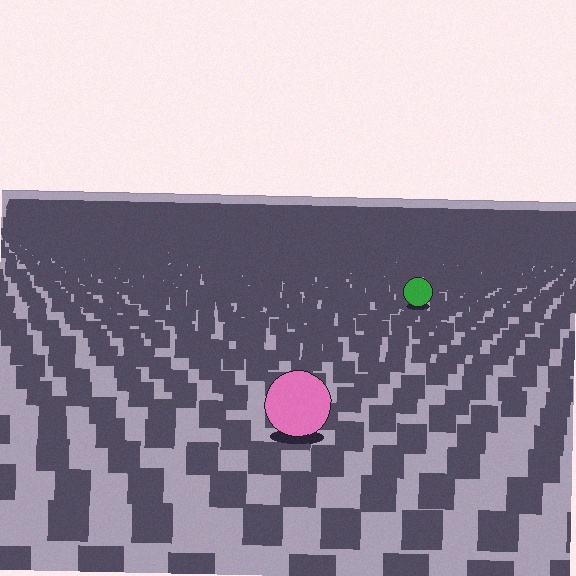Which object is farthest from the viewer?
The green circle is farthest from the viewer. It appears smaller and the ground texture around it is denser.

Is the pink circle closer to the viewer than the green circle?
Yes. The pink circle is closer — you can tell from the texture gradient: the ground texture is coarser near it.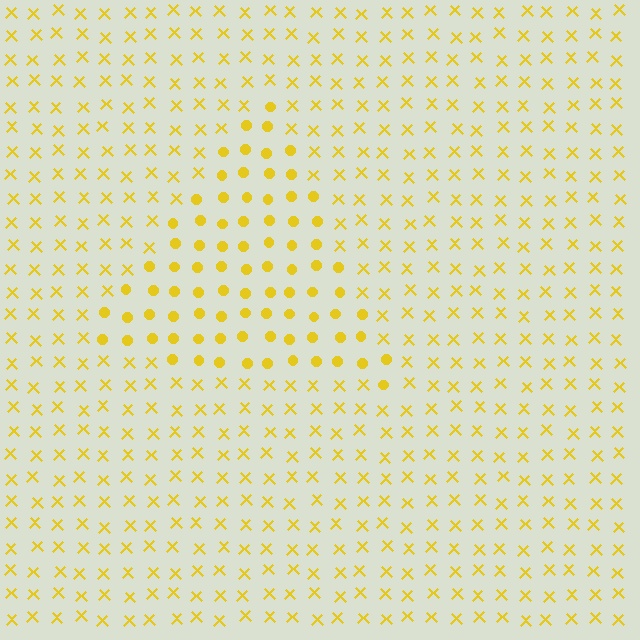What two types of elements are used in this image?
The image uses circles inside the triangle region and X marks outside it.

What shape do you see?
I see a triangle.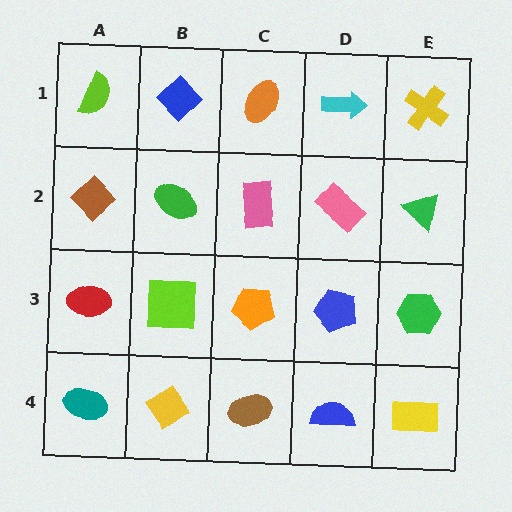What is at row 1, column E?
A yellow cross.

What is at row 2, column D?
A pink rectangle.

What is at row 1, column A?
A lime semicircle.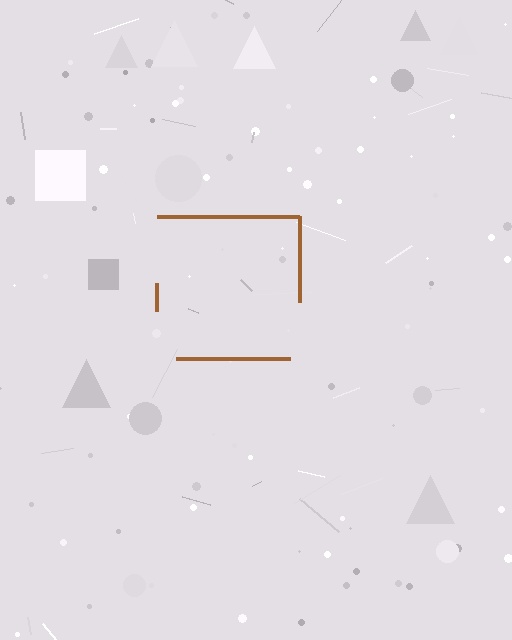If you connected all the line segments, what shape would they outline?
They would outline a square.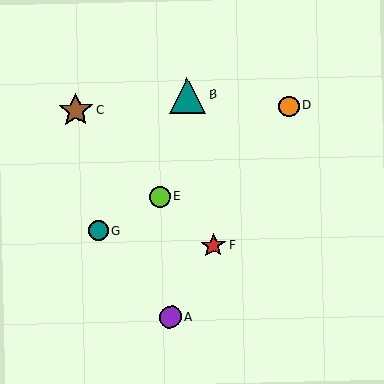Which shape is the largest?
The teal triangle (labeled B) is the largest.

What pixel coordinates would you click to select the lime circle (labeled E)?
Click at (160, 197) to select the lime circle E.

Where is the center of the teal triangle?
The center of the teal triangle is at (187, 95).